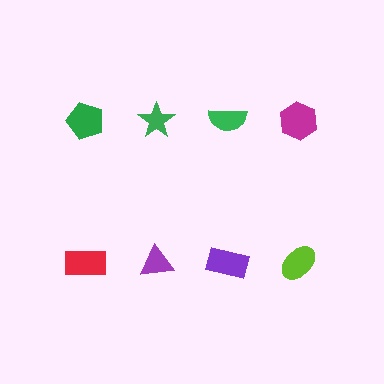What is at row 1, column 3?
A green semicircle.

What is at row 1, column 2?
A green star.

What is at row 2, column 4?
A lime ellipse.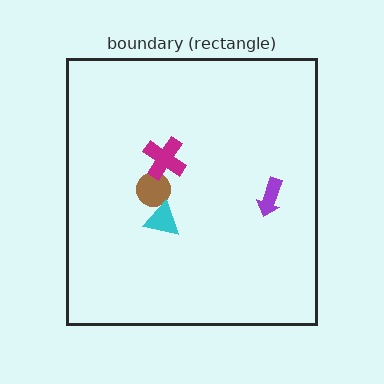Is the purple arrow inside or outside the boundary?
Inside.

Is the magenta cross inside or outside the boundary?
Inside.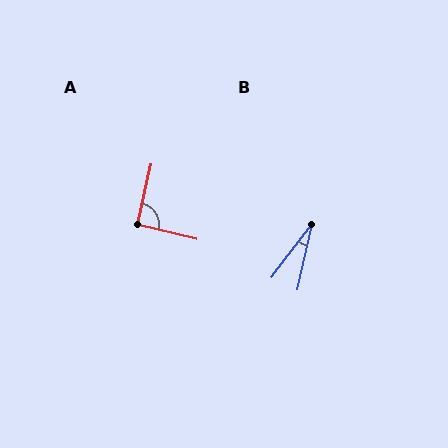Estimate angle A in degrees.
Approximately 91 degrees.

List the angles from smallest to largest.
B (24°), A (91°).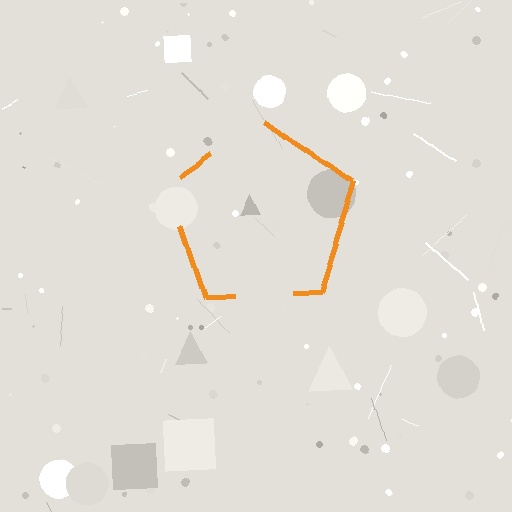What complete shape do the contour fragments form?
The contour fragments form a pentagon.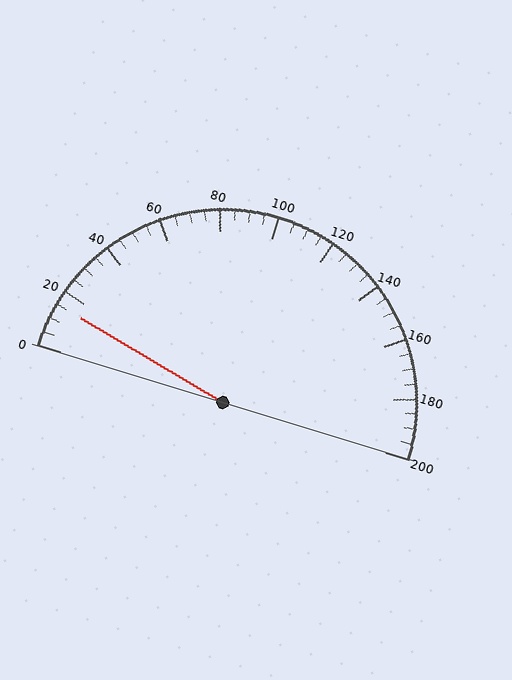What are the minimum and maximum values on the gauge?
The gauge ranges from 0 to 200.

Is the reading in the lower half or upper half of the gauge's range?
The reading is in the lower half of the range (0 to 200).